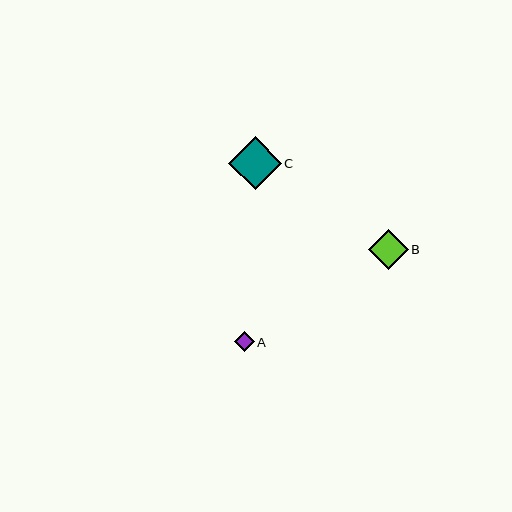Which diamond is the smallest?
Diamond A is the smallest with a size of approximately 20 pixels.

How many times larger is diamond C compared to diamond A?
Diamond C is approximately 2.6 times the size of diamond A.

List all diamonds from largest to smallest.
From largest to smallest: C, B, A.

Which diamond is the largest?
Diamond C is the largest with a size of approximately 52 pixels.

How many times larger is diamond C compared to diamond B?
Diamond C is approximately 1.3 times the size of diamond B.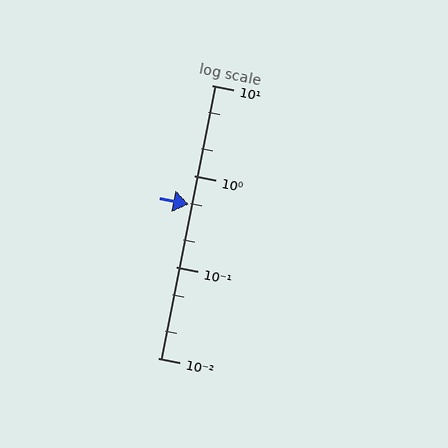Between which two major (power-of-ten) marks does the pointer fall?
The pointer is between 0.1 and 1.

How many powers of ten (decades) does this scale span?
The scale spans 3 decades, from 0.01 to 10.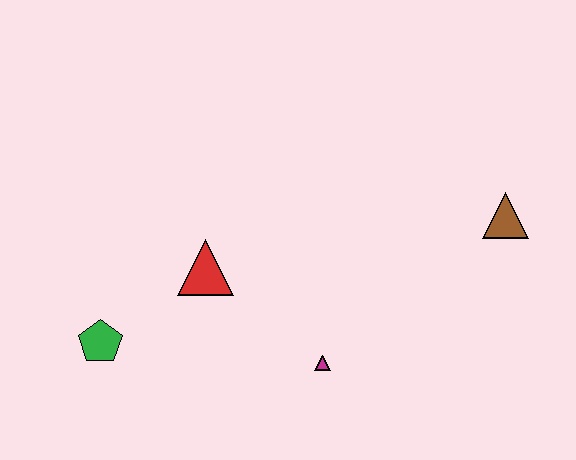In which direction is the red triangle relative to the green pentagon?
The red triangle is to the right of the green pentagon.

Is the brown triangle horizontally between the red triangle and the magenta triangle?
No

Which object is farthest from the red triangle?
The brown triangle is farthest from the red triangle.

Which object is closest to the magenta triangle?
The red triangle is closest to the magenta triangle.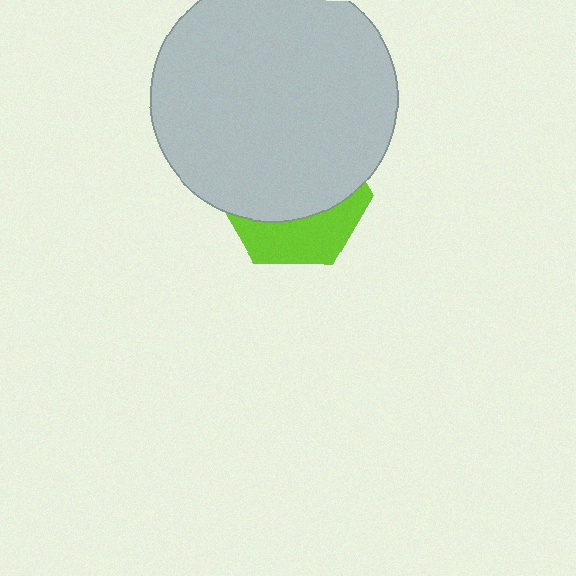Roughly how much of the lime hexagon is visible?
A small part of it is visible (roughly 34%).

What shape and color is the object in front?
The object in front is a light gray circle.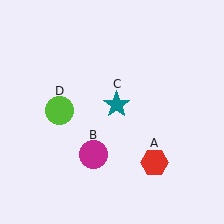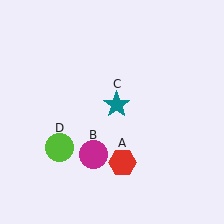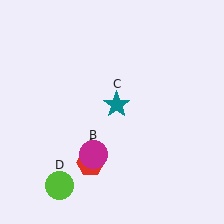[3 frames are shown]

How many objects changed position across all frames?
2 objects changed position: red hexagon (object A), lime circle (object D).